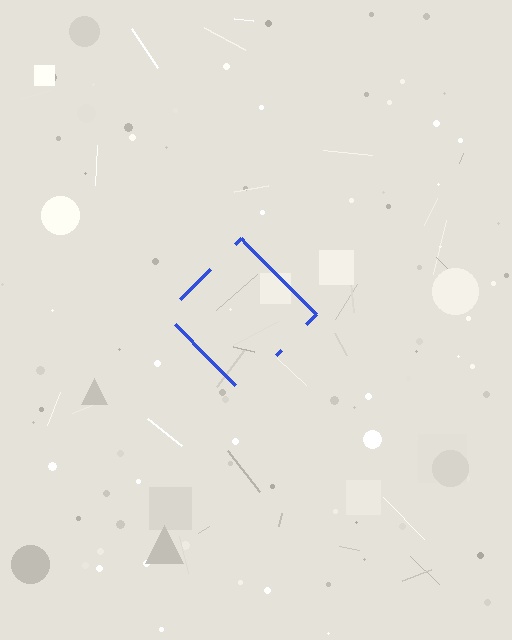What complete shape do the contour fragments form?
The contour fragments form a diamond.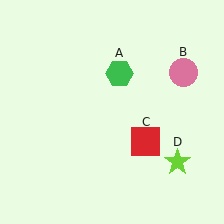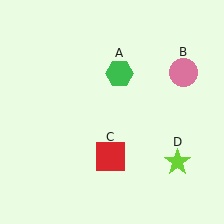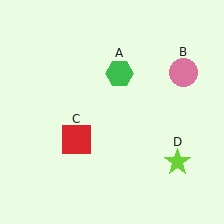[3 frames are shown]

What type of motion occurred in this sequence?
The red square (object C) rotated clockwise around the center of the scene.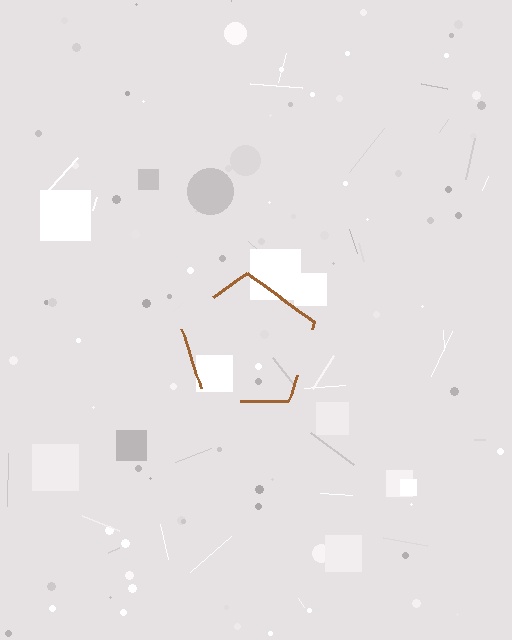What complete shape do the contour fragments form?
The contour fragments form a pentagon.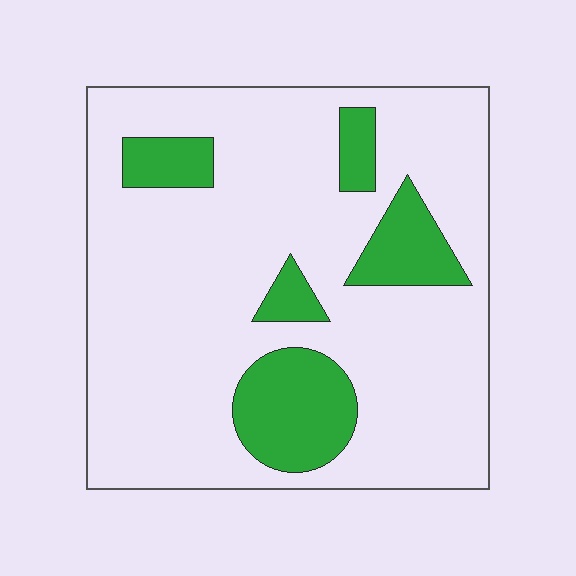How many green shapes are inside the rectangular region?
5.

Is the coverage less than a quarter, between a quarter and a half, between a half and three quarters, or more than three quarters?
Less than a quarter.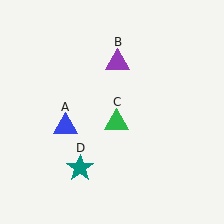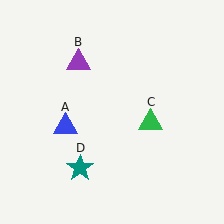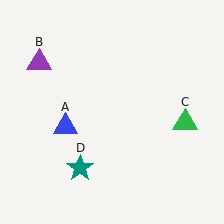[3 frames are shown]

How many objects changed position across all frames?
2 objects changed position: purple triangle (object B), green triangle (object C).